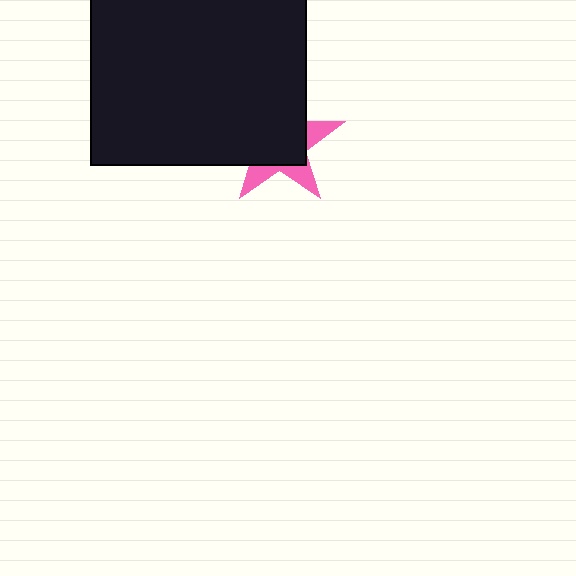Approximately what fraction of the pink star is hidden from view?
Roughly 67% of the pink star is hidden behind the black square.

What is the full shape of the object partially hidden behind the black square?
The partially hidden object is a pink star.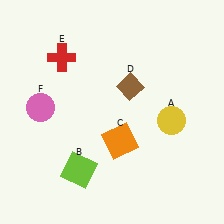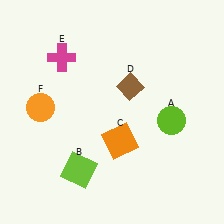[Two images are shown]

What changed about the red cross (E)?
In Image 1, E is red. In Image 2, it changed to magenta.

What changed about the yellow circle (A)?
In Image 1, A is yellow. In Image 2, it changed to lime.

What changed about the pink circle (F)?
In Image 1, F is pink. In Image 2, it changed to orange.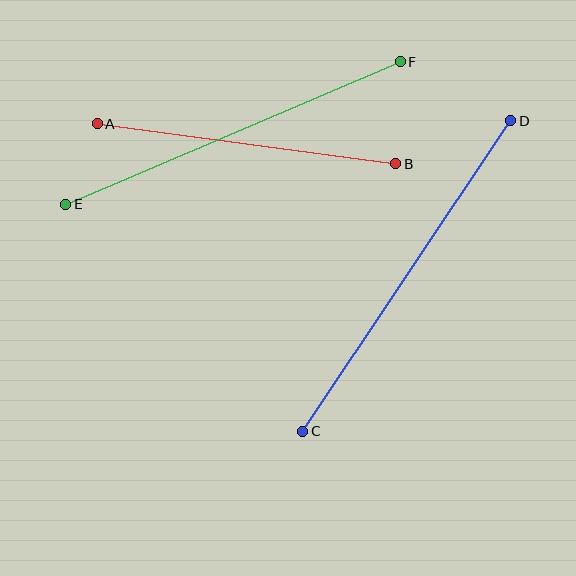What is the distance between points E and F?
The distance is approximately 363 pixels.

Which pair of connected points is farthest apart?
Points C and D are farthest apart.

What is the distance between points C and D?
The distance is approximately 374 pixels.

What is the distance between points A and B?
The distance is approximately 301 pixels.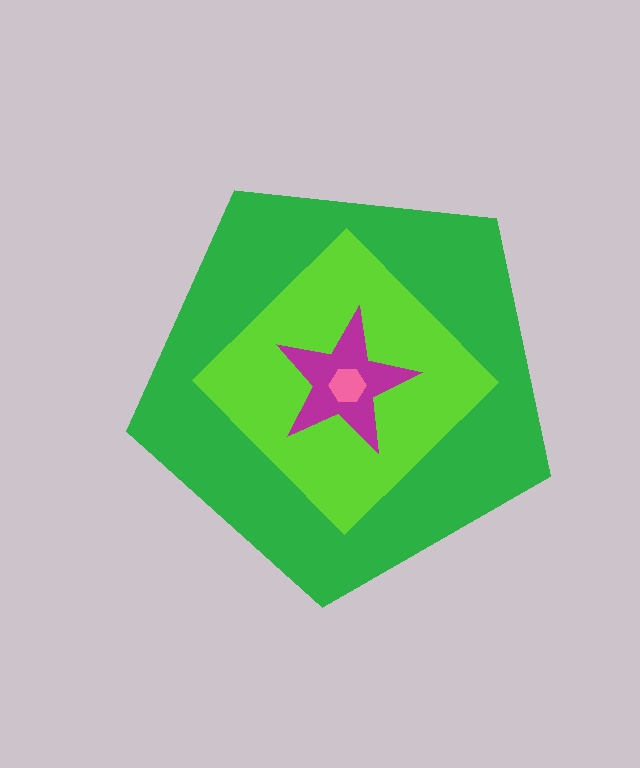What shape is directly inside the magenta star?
The pink hexagon.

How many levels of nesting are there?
4.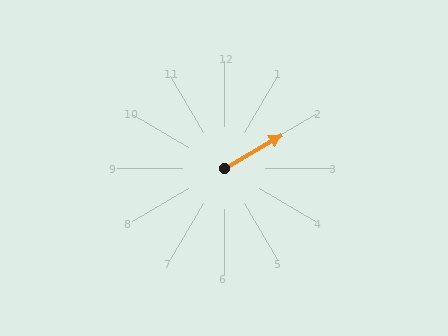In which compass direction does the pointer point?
Northeast.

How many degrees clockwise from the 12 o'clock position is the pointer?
Approximately 60 degrees.